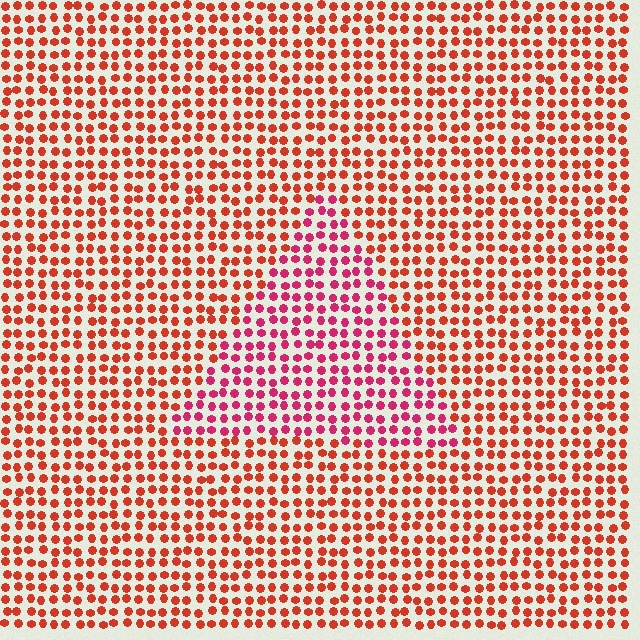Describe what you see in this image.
The image is filled with small red elements in a uniform arrangement. A triangle-shaped region is visible where the elements are tinted to a slightly different hue, forming a subtle color boundary.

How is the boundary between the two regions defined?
The boundary is defined purely by a slight shift in hue (about 32 degrees). Spacing, size, and orientation are identical on both sides.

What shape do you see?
I see a triangle.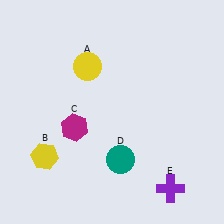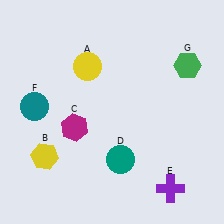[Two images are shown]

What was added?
A teal circle (F), a green hexagon (G) were added in Image 2.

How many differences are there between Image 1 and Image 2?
There are 2 differences between the two images.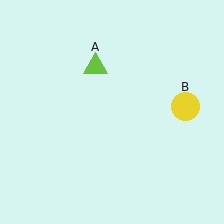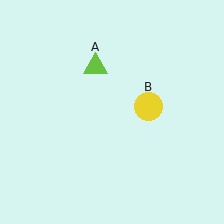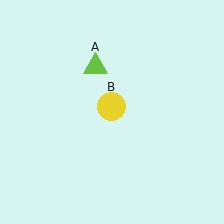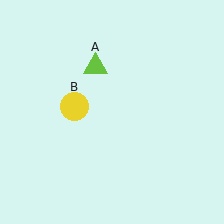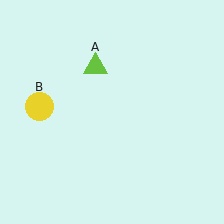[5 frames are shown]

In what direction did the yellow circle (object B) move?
The yellow circle (object B) moved left.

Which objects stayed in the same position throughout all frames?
Lime triangle (object A) remained stationary.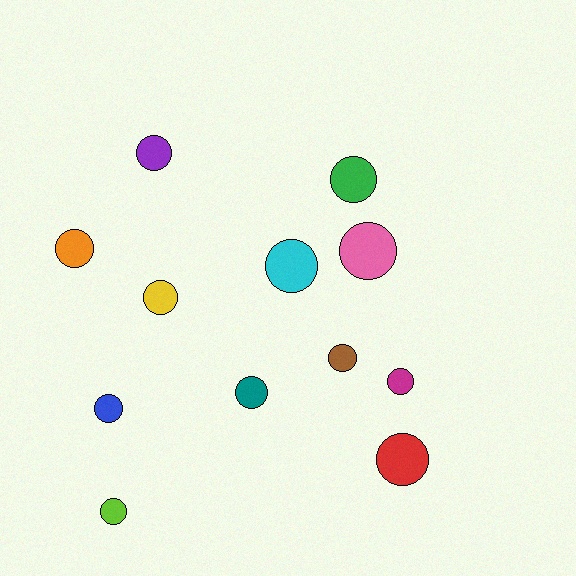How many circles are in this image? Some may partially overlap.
There are 12 circles.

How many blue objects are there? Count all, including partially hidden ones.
There is 1 blue object.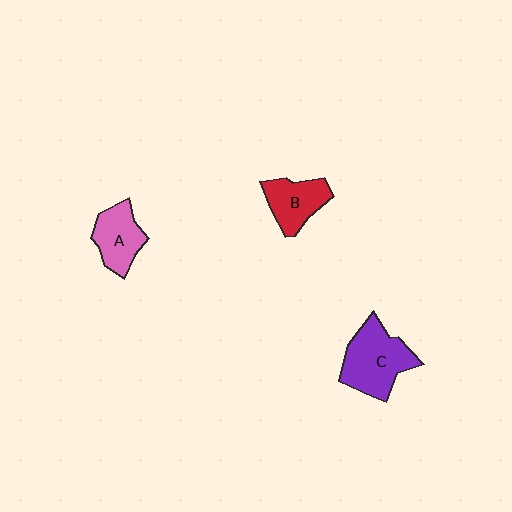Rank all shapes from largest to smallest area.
From largest to smallest: C (purple), B (red), A (pink).